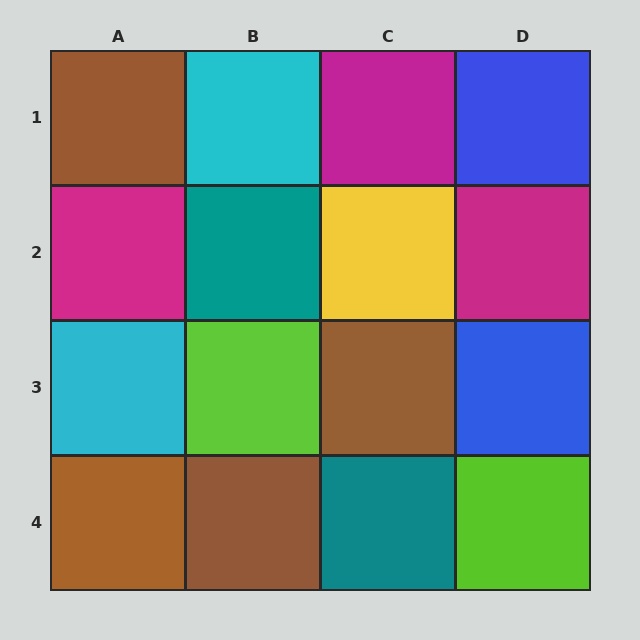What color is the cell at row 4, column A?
Brown.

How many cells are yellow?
1 cell is yellow.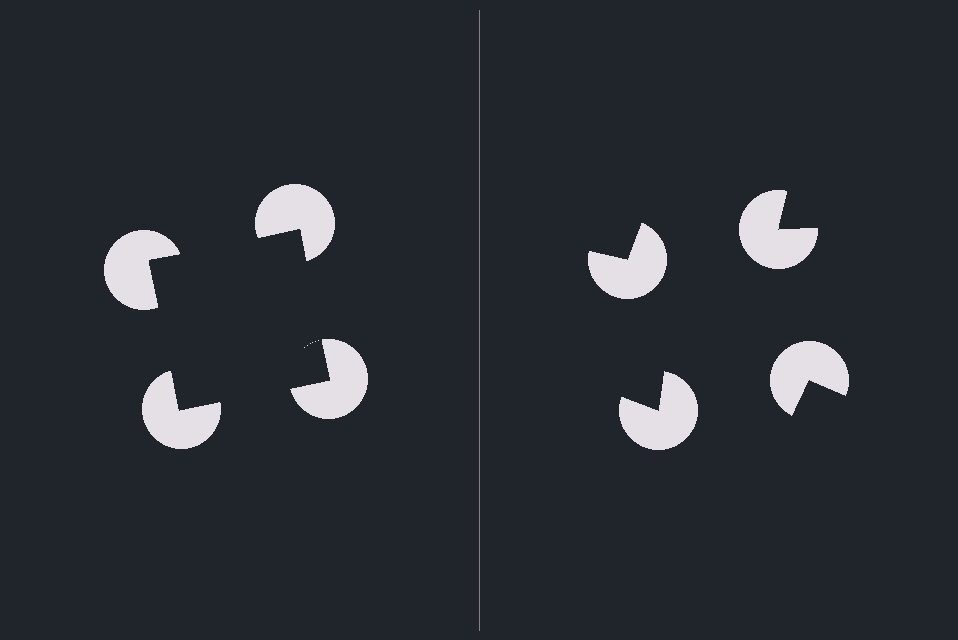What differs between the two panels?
The pac-man discs are positioned identically on both sides; only the wedge orientations differ. On the left they align to a square; on the right they are misaligned.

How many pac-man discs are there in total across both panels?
8 — 4 on each side.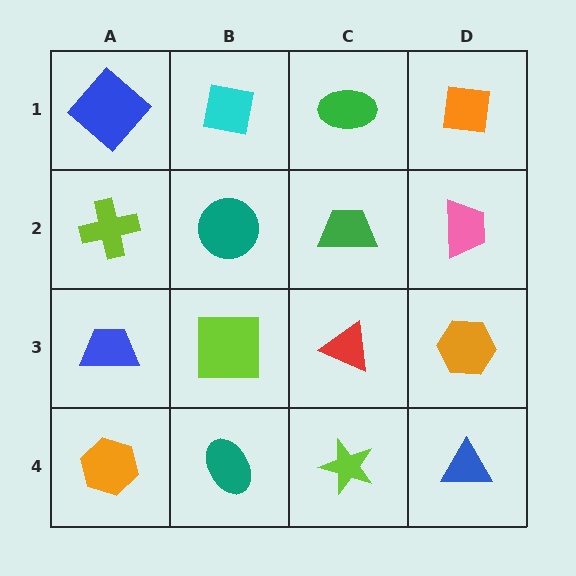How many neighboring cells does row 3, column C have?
4.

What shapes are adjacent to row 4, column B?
A lime square (row 3, column B), an orange hexagon (row 4, column A), a lime star (row 4, column C).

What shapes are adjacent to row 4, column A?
A blue trapezoid (row 3, column A), a teal ellipse (row 4, column B).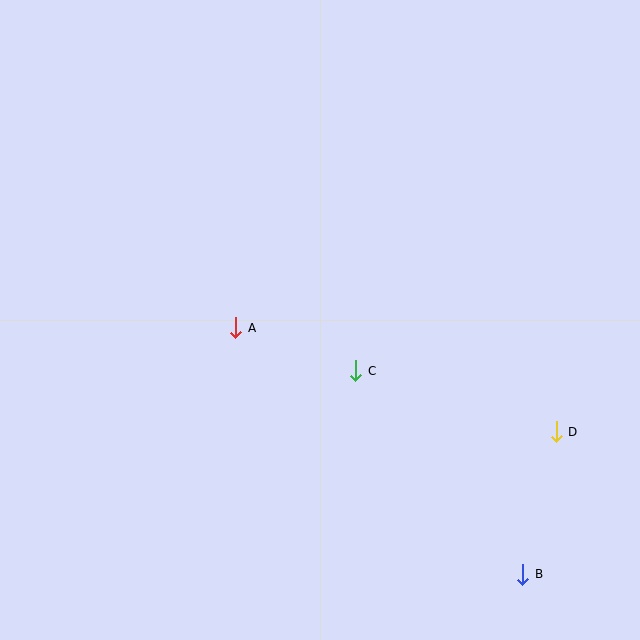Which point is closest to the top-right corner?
Point D is closest to the top-right corner.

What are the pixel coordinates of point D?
Point D is at (556, 432).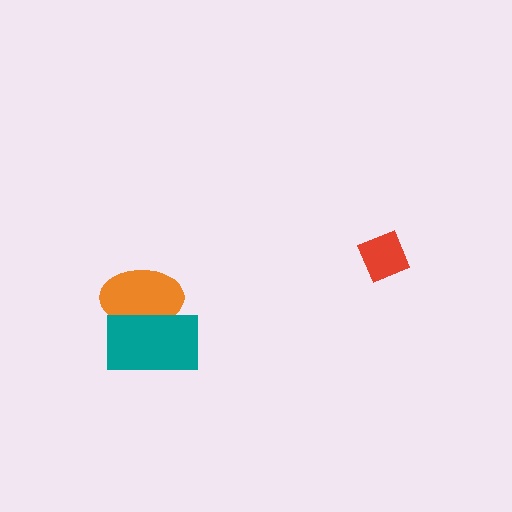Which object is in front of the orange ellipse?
The teal rectangle is in front of the orange ellipse.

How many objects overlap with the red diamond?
0 objects overlap with the red diamond.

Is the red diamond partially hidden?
No, no other shape covers it.